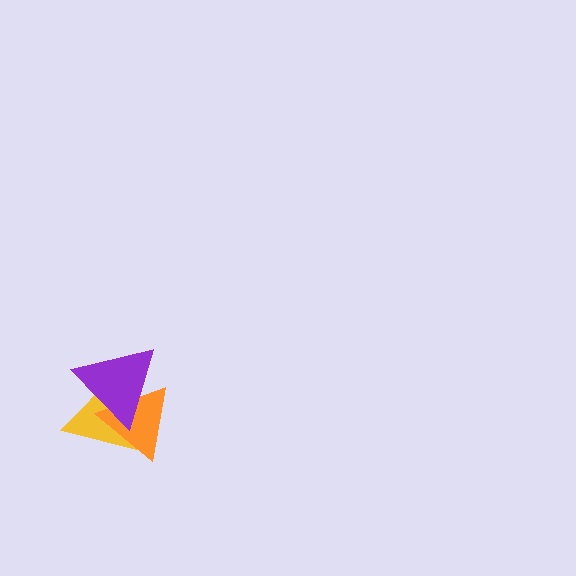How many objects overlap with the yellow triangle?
2 objects overlap with the yellow triangle.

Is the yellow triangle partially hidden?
Yes, it is partially covered by another shape.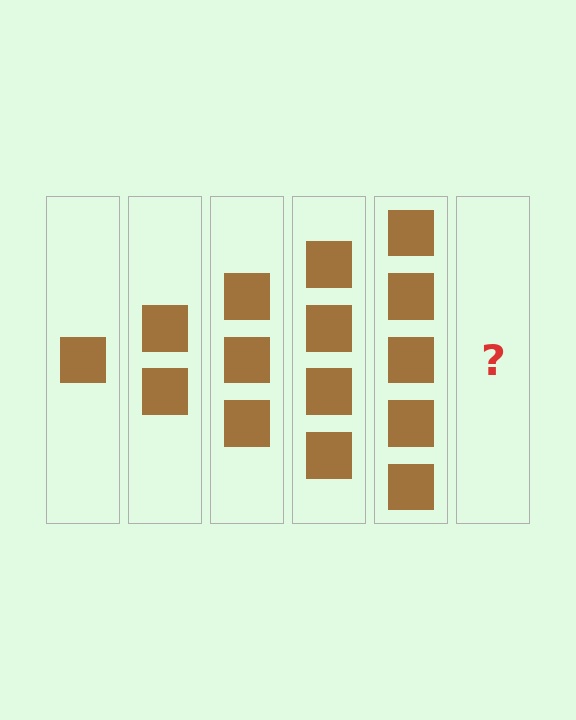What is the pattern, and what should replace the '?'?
The pattern is that each step adds one more square. The '?' should be 6 squares.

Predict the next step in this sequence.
The next step is 6 squares.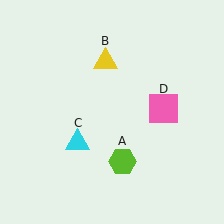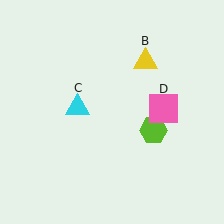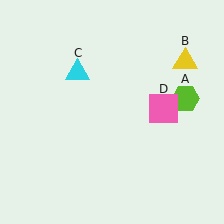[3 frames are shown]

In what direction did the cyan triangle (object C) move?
The cyan triangle (object C) moved up.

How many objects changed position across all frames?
3 objects changed position: lime hexagon (object A), yellow triangle (object B), cyan triangle (object C).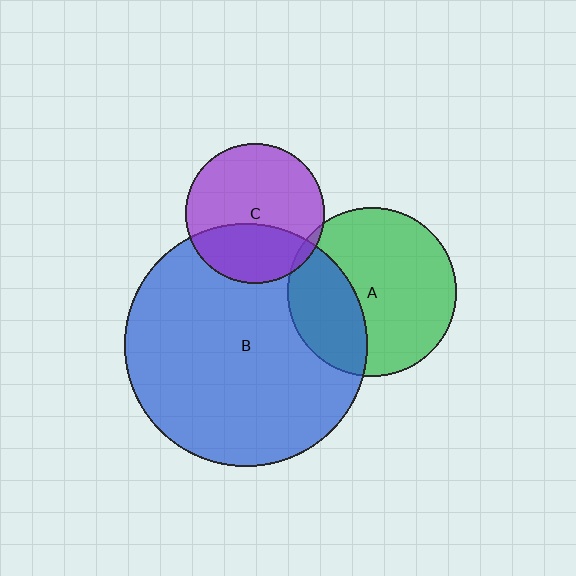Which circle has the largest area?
Circle B (blue).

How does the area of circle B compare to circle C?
Approximately 3.0 times.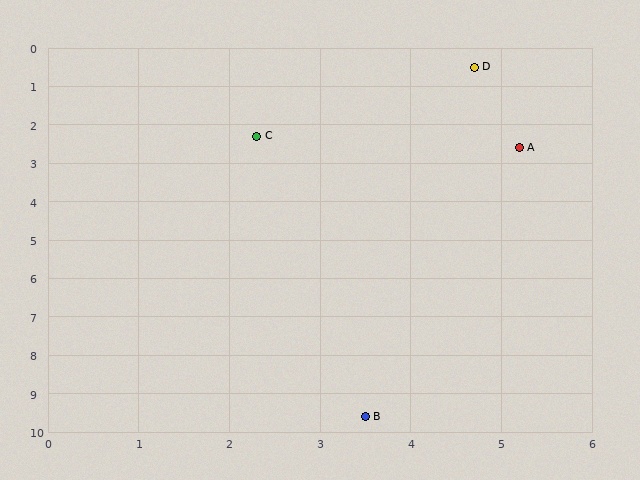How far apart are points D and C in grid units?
Points D and C are about 3.0 grid units apart.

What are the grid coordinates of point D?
Point D is at approximately (4.7, 0.5).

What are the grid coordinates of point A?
Point A is at approximately (5.2, 2.6).